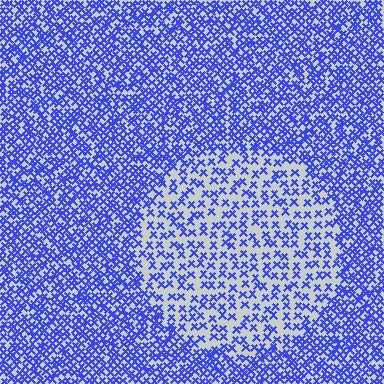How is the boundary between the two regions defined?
The boundary is defined by a change in element density (approximately 2.1x ratio). All elements are the same color, size, and shape.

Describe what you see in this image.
The image contains small blue elements arranged at two different densities. A circle-shaped region is visible where the elements are less densely packed than the surrounding area.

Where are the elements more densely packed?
The elements are more densely packed outside the circle boundary.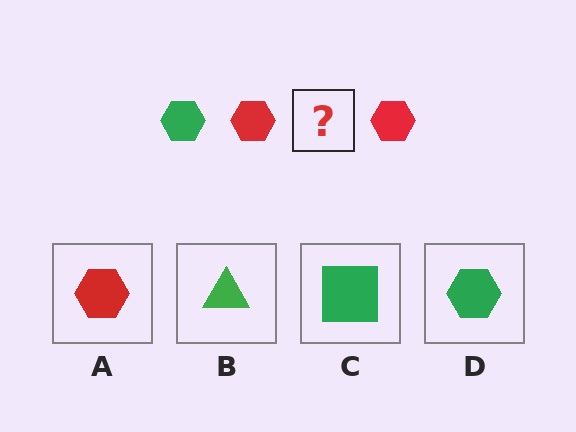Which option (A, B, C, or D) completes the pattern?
D.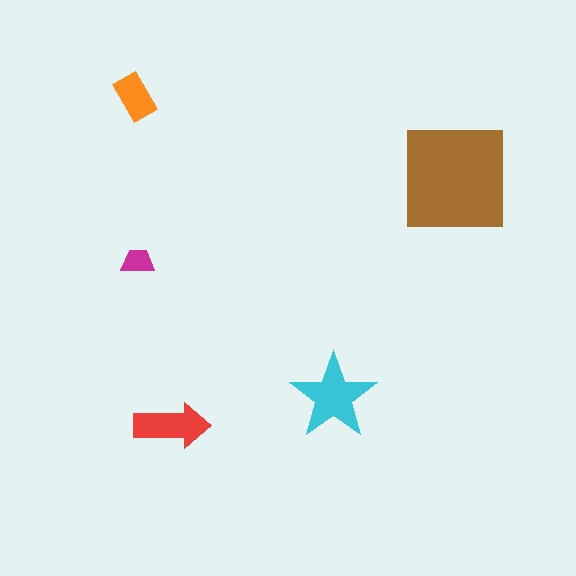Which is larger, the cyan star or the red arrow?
The cyan star.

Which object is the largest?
The brown square.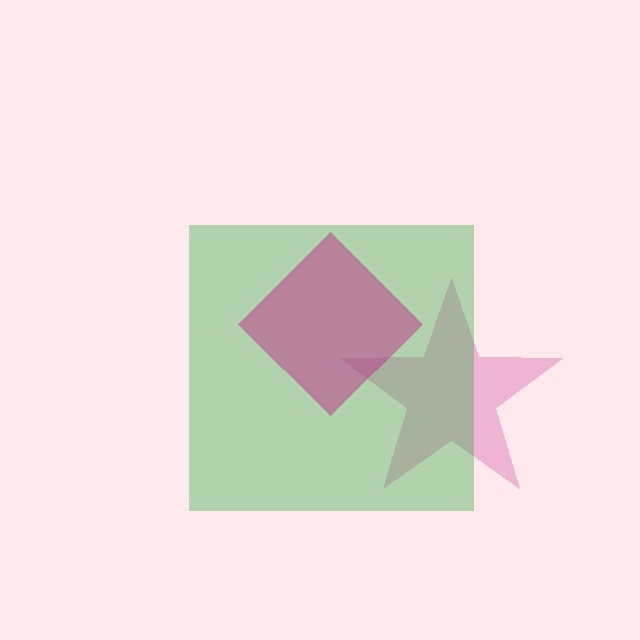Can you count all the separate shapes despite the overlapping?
Yes, there are 3 separate shapes.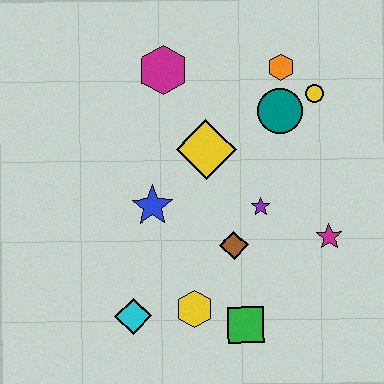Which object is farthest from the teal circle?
The cyan diamond is farthest from the teal circle.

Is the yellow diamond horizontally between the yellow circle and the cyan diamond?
Yes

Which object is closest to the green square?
The yellow hexagon is closest to the green square.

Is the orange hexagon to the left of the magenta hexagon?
No